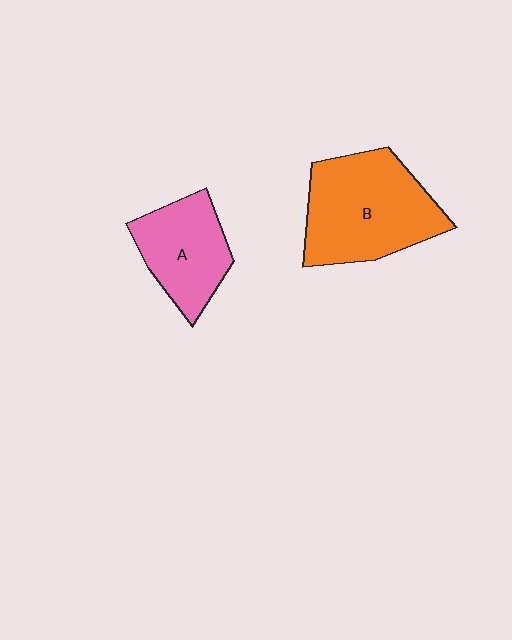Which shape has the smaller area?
Shape A (pink).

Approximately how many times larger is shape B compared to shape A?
Approximately 1.5 times.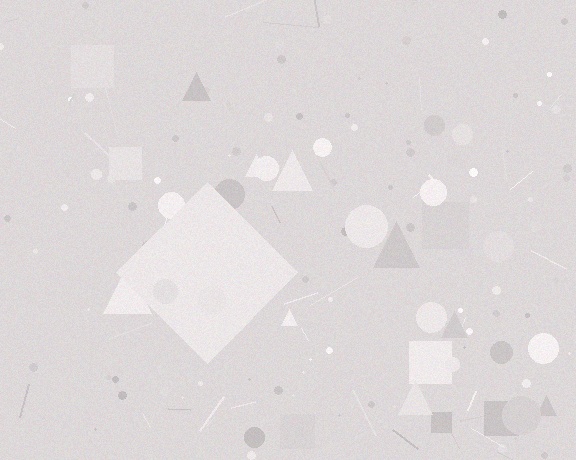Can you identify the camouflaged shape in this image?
The camouflaged shape is a diamond.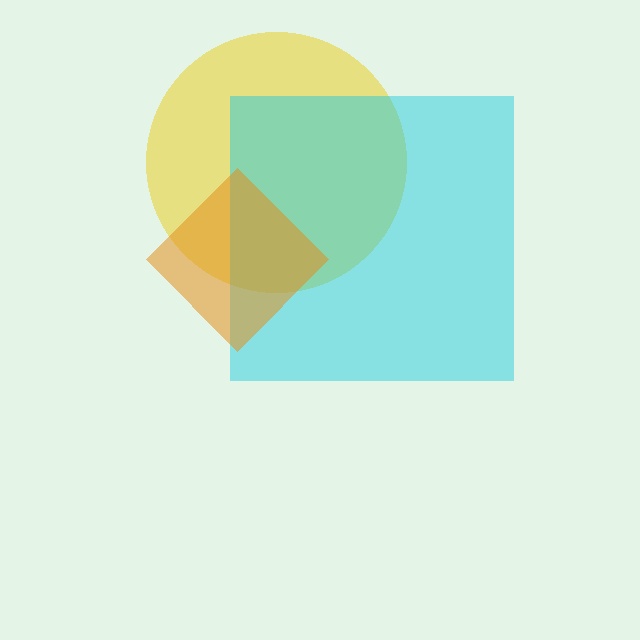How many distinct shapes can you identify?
There are 3 distinct shapes: a yellow circle, a cyan square, an orange diamond.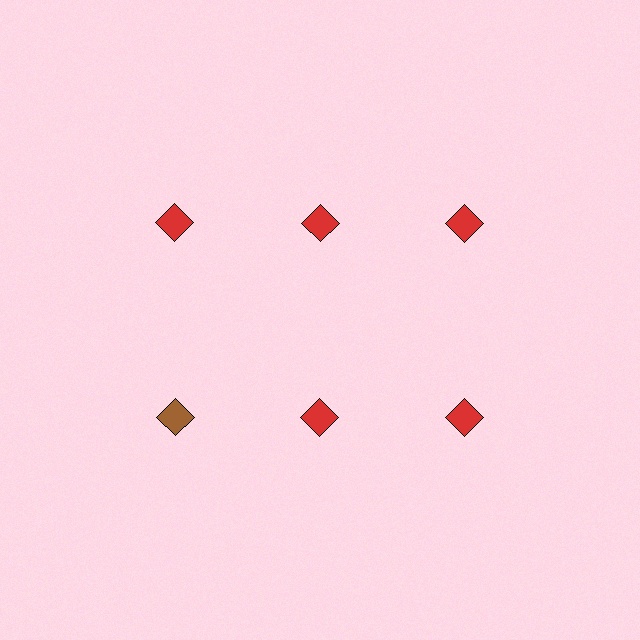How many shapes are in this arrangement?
There are 6 shapes arranged in a grid pattern.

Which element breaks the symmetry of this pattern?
The brown diamond in the second row, leftmost column breaks the symmetry. All other shapes are red diamonds.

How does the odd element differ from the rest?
It has a different color: brown instead of red.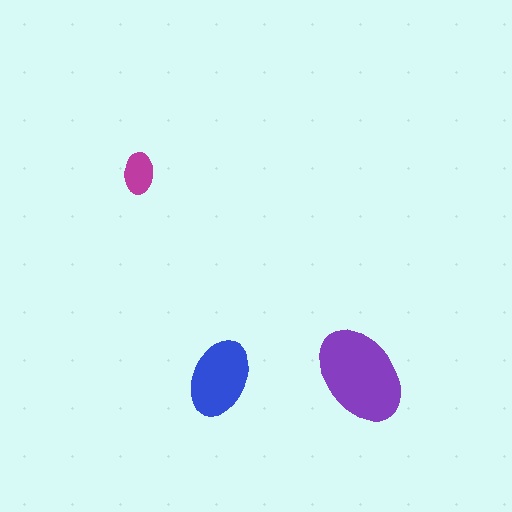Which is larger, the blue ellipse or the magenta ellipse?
The blue one.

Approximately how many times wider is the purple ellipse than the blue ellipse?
About 1.5 times wider.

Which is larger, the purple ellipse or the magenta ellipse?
The purple one.